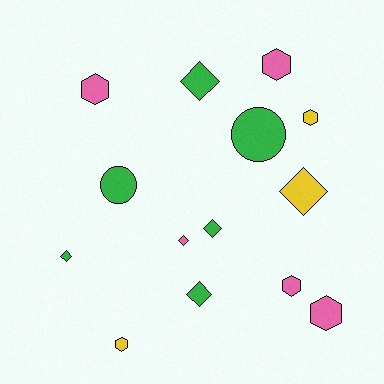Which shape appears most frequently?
Diamond, with 6 objects.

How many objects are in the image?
There are 14 objects.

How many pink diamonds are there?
There is 1 pink diamond.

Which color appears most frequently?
Green, with 6 objects.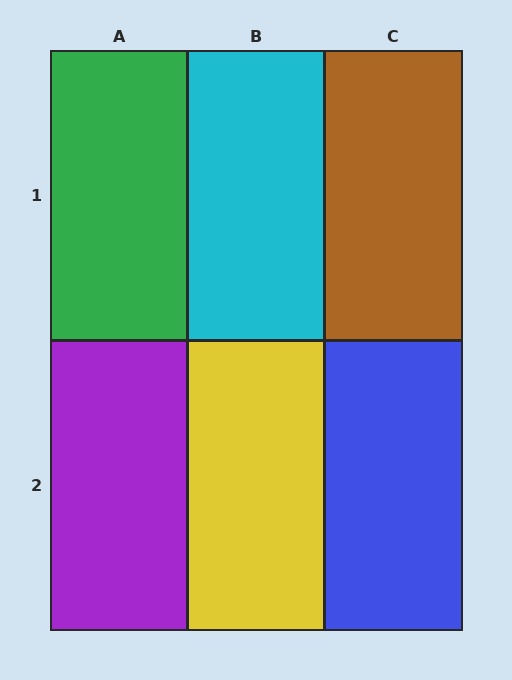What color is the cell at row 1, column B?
Cyan.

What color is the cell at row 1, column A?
Green.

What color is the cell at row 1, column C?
Brown.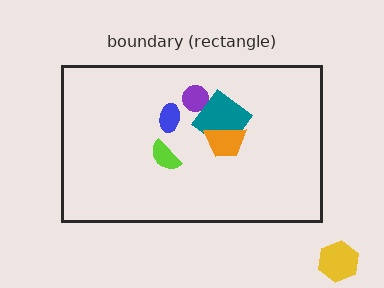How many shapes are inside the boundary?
5 inside, 1 outside.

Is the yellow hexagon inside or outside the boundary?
Outside.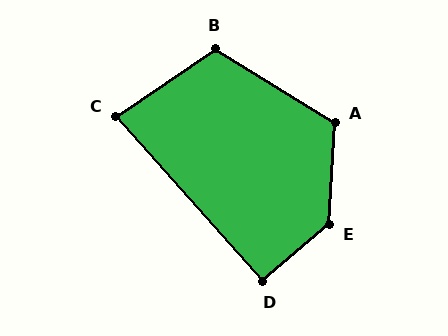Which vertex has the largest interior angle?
E, at approximately 133 degrees.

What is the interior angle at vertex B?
Approximately 114 degrees (obtuse).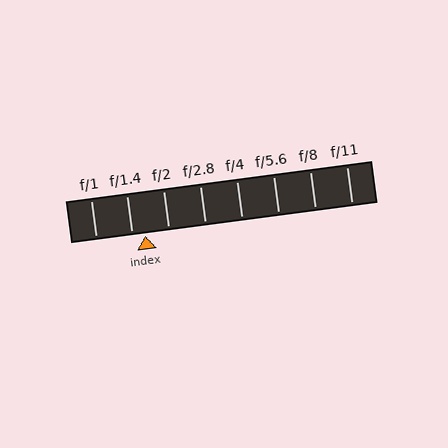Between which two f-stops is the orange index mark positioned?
The index mark is between f/1.4 and f/2.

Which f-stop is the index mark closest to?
The index mark is closest to f/1.4.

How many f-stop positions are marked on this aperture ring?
There are 8 f-stop positions marked.